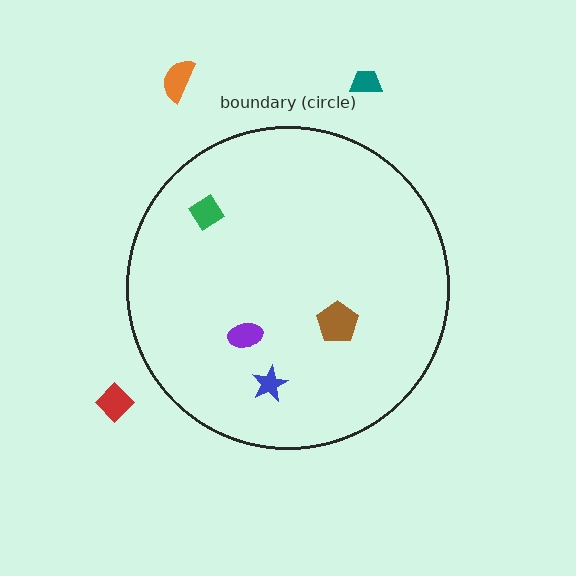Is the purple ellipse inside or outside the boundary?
Inside.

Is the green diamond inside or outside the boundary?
Inside.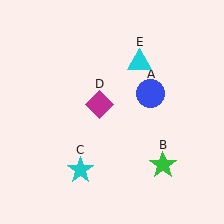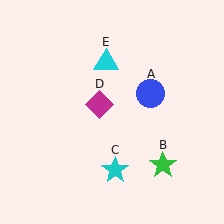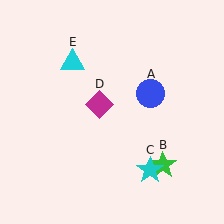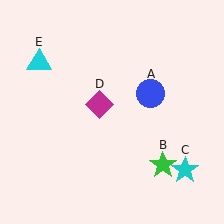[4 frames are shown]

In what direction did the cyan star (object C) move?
The cyan star (object C) moved right.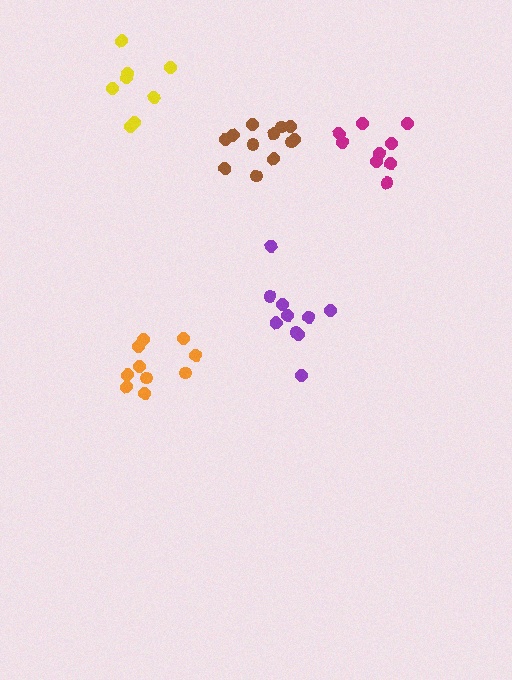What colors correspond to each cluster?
The clusters are colored: brown, orange, magenta, yellow, purple.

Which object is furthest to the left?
The yellow cluster is leftmost.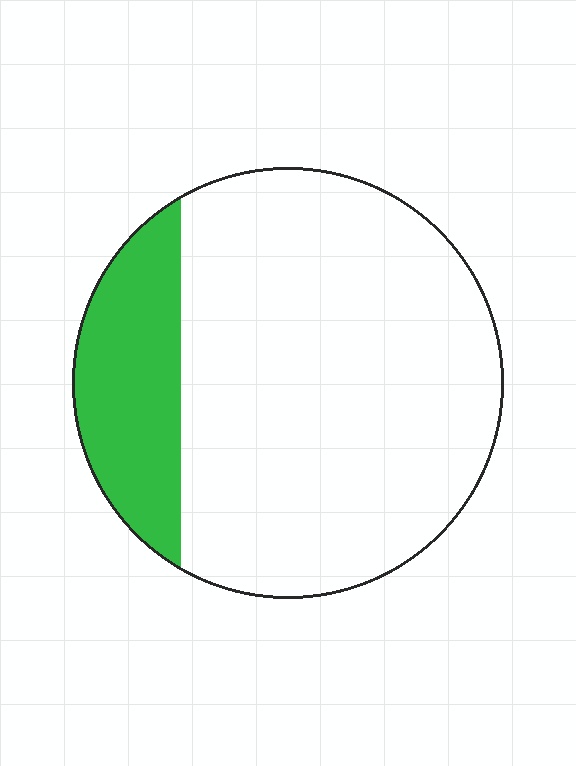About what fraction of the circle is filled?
About one fifth (1/5).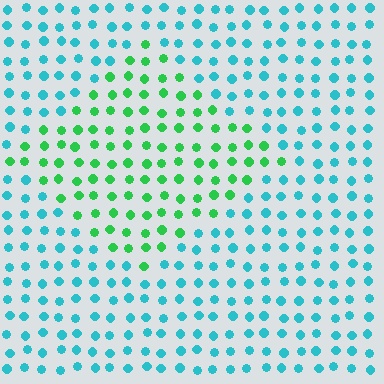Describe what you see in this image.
The image is filled with small cyan elements in a uniform arrangement. A diamond-shaped region is visible where the elements are tinted to a slightly different hue, forming a subtle color boundary.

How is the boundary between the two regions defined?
The boundary is defined purely by a slight shift in hue (about 51 degrees). Spacing, size, and orientation are identical on both sides.